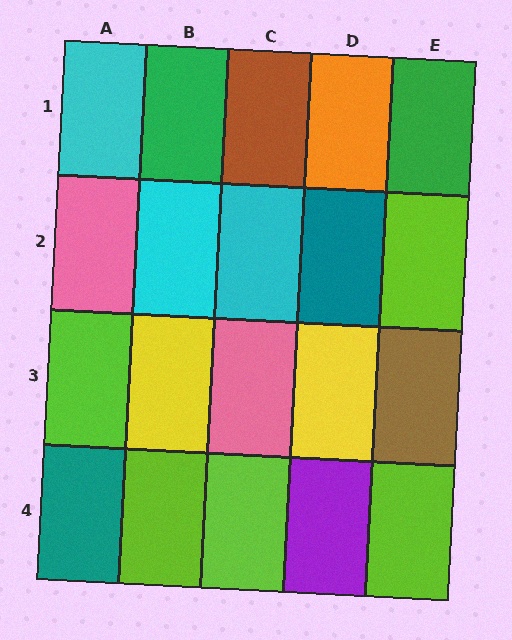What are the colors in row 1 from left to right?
Cyan, green, brown, orange, green.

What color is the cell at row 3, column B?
Yellow.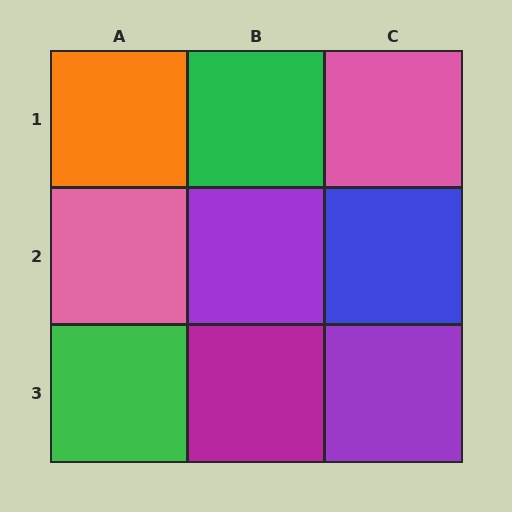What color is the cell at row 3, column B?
Magenta.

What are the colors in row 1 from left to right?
Orange, green, pink.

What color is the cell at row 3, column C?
Purple.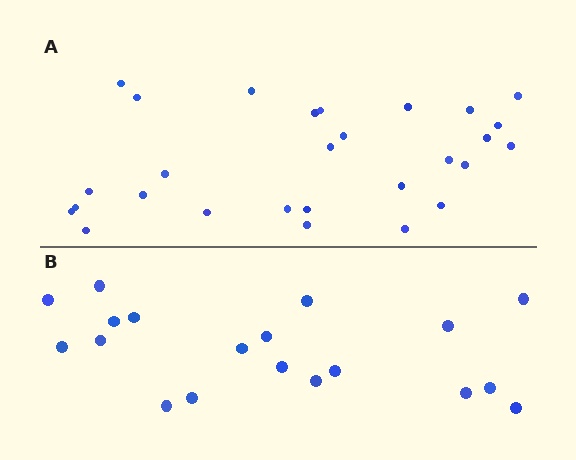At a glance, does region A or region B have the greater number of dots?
Region A (the top region) has more dots.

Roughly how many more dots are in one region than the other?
Region A has roughly 8 or so more dots than region B.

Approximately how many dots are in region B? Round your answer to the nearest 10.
About 20 dots. (The exact count is 19, which rounds to 20.)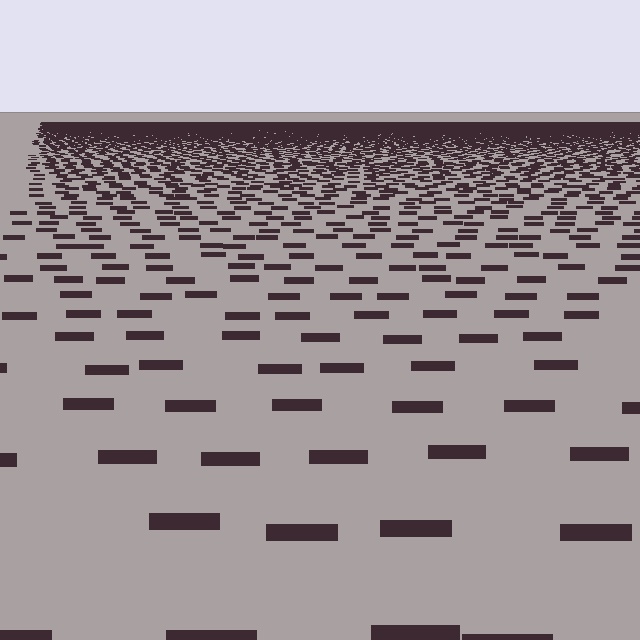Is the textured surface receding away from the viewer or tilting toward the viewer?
The surface is receding away from the viewer. Texture elements get smaller and denser toward the top.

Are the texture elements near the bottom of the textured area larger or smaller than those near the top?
Larger. Near the bottom, elements are closer to the viewer and appear at a bigger on-screen size.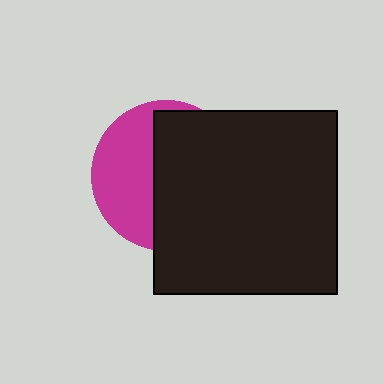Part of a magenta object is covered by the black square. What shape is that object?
It is a circle.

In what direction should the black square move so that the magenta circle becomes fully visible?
The black square should move right. That is the shortest direction to clear the overlap and leave the magenta circle fully visible.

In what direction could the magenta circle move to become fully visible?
The magenta circle could move left. That would shift it out from behind the black square entirely.